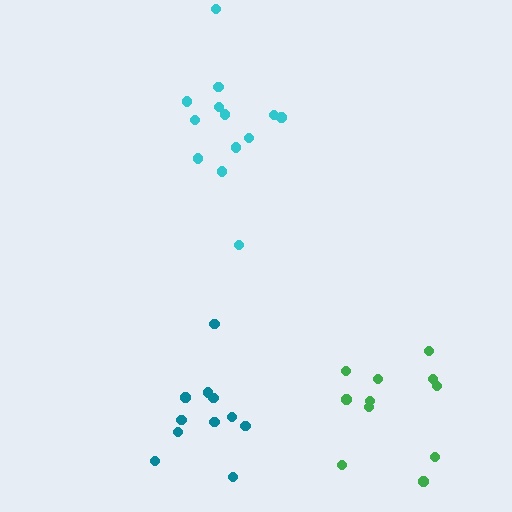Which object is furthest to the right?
The green cluster is rightmost.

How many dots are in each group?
Group 1: 11 dots, Group 2: 11 dots, Group 3: 13 dots (35 total).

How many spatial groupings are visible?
There are 3 spatial groupings.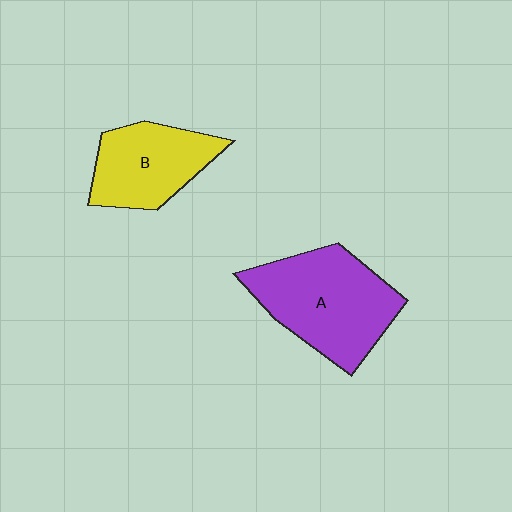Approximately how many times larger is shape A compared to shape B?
Approximately 1.4 times.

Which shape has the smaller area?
Shape B (yellow).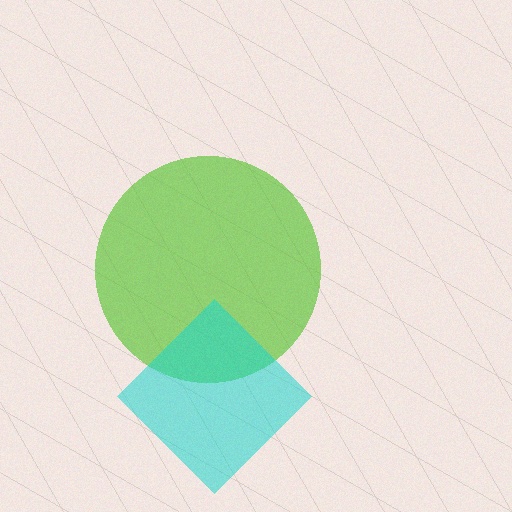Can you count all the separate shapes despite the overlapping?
Yes, there are 2 separate shapes.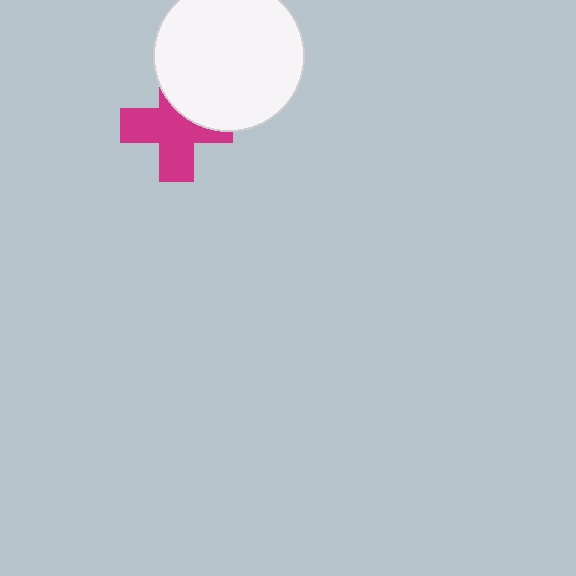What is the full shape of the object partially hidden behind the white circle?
The partially hidden object is a magenta cross.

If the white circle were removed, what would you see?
You would see the complete magenta cross.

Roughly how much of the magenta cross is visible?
Most of it is visible (roughly 67%).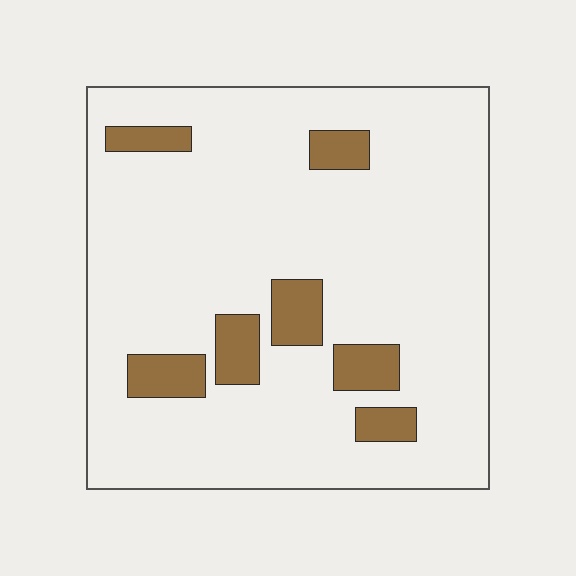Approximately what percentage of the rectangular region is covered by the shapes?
Approximately 10%.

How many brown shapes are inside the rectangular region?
7.